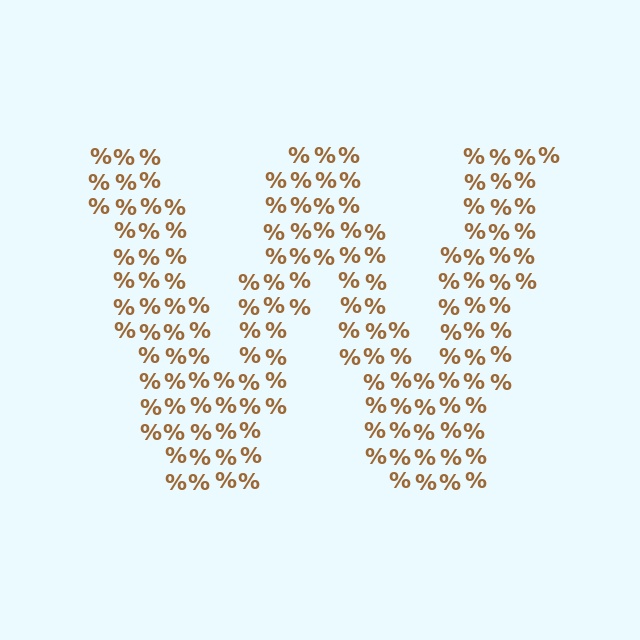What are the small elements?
The small elements are percent signs.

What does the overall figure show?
The overall figure shows the letter W.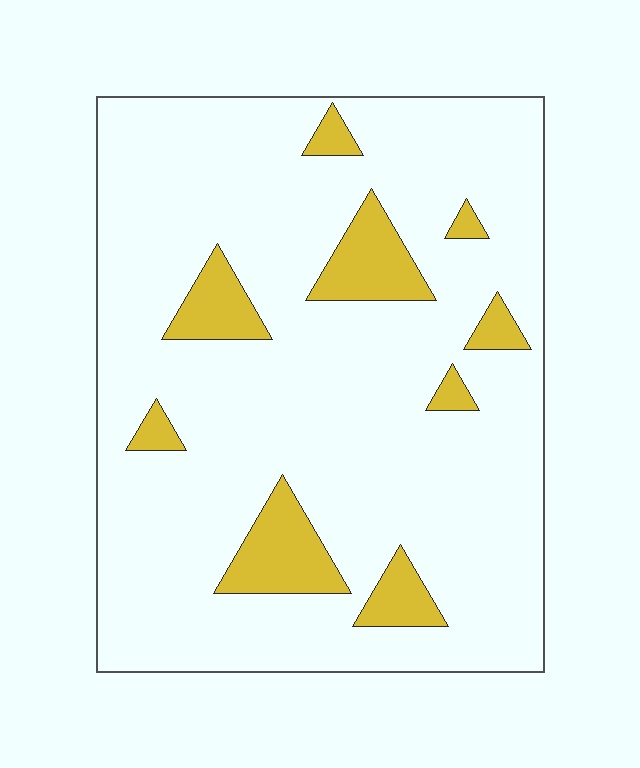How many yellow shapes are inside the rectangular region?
9.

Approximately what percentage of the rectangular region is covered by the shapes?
Approximately 15%.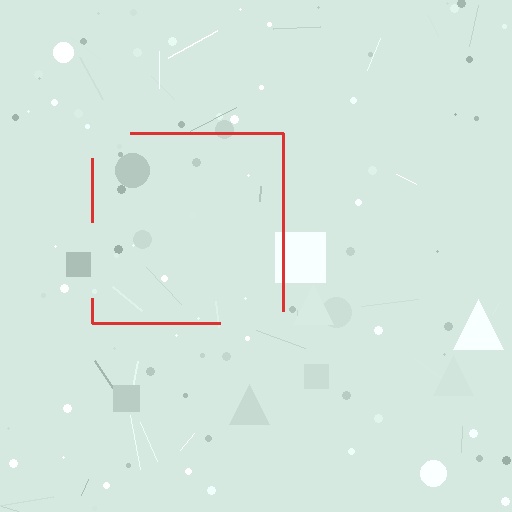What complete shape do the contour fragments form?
The contour fragments form a square.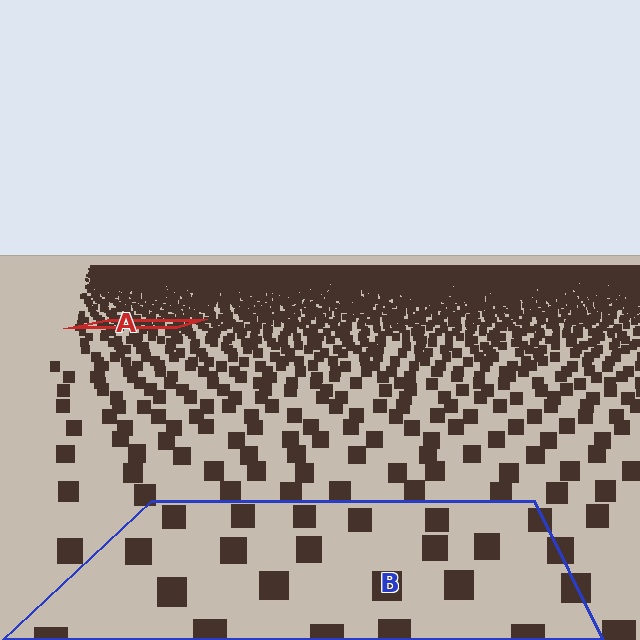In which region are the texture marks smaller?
The texture marks are smaller in region A, because it is farther away.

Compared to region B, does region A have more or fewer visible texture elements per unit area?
Region A has more texture elements per unit area — they are packed more densely because it is farther away.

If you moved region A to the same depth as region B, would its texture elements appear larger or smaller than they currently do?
They would appear larger. At a closer depth, the same texture elements are projected at a bigger on-screen size.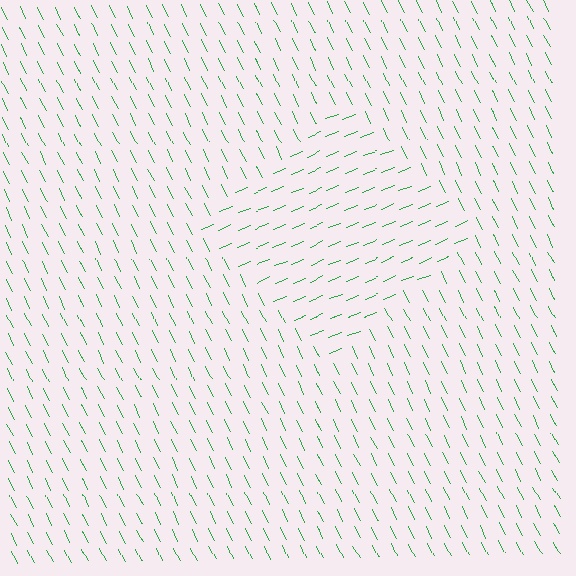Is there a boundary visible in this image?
Yes, there is a texture boundary formed by a change in line orientation.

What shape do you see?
I see a diamond.